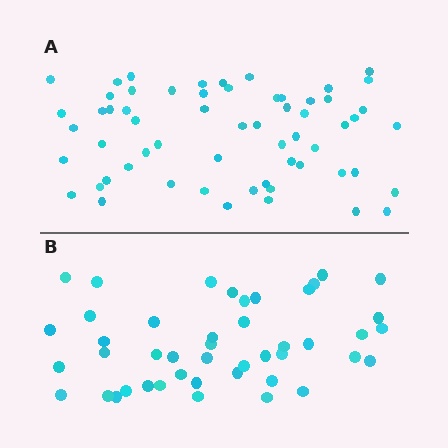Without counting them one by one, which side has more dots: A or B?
Region A (the top region) has more dots.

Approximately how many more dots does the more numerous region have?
Region A has approximately 15 more dots than region B.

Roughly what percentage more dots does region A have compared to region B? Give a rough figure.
About 35% more.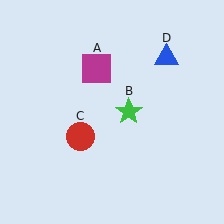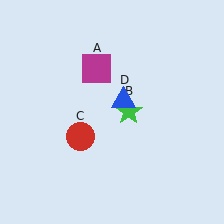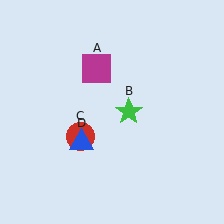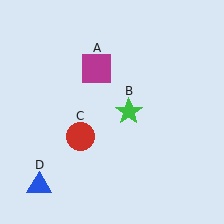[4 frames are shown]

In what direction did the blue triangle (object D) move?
The blue triangle (object D) moved down and to the left.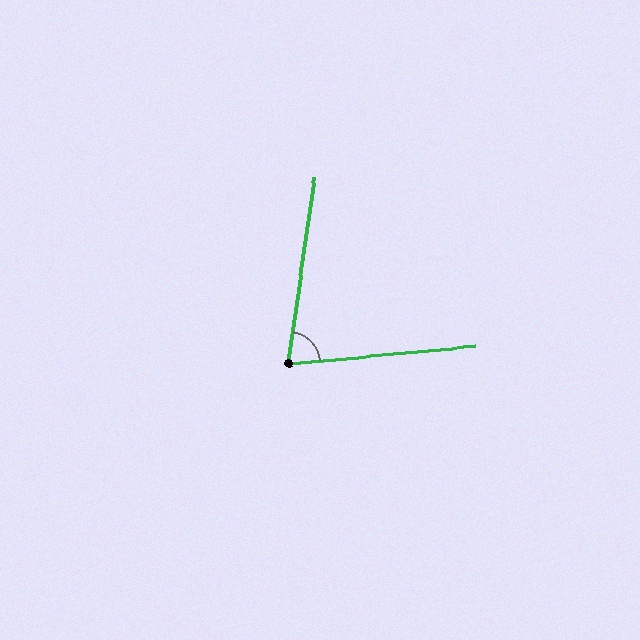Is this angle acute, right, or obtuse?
It is acute.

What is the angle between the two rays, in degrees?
Approximately 77 degrees.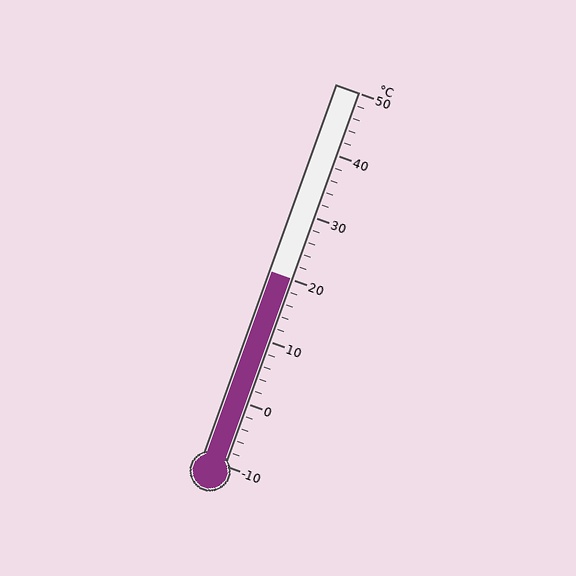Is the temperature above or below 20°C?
The temperature is at 20°C.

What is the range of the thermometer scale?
The thermometer scale ranges from -10°C to 50°C.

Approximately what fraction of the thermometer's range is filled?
The thermometer is filled to approximately 50% of its range.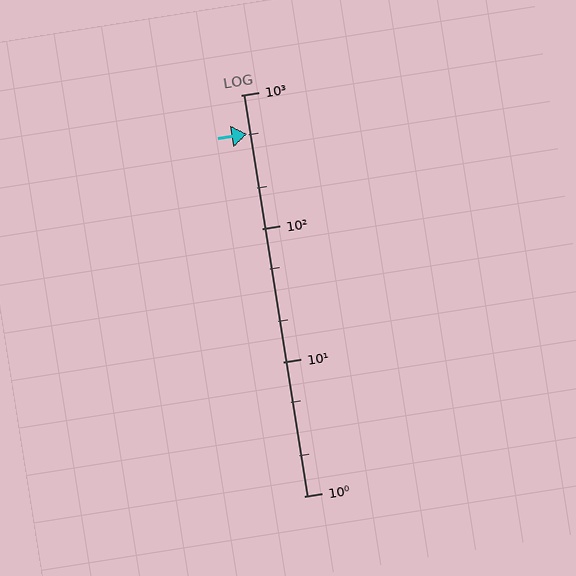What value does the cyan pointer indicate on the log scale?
The pointer indicates approximately 510.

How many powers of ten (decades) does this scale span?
The scale spans 3 decades, from 1 to 1000.